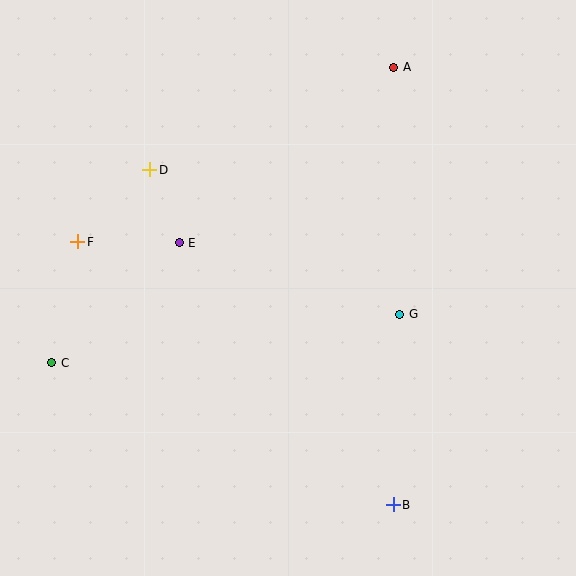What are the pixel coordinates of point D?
Point D is at (150, 170).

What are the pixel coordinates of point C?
Point C is at (52, 363).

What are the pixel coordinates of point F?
Point F is at (78, 242).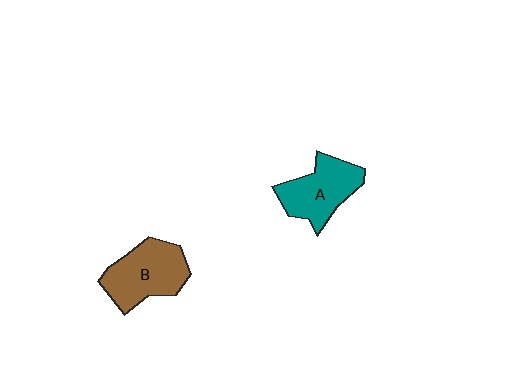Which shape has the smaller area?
Shape A (teal).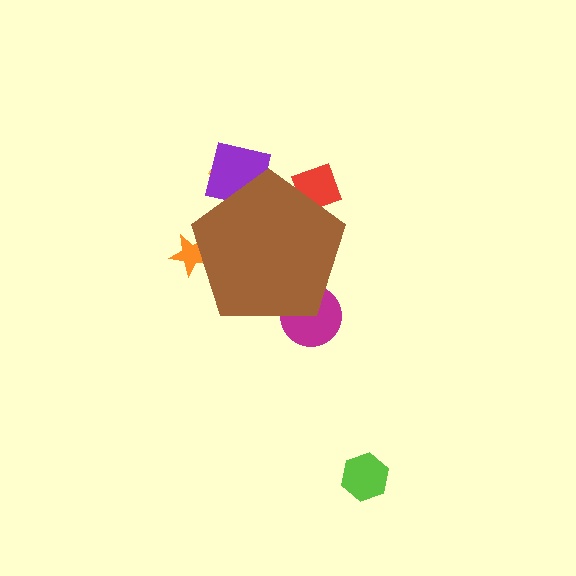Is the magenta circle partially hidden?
Yes, the magenta circle is partially hidden behind the brown pentagon.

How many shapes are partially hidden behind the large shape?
5 shapes are partially hidden.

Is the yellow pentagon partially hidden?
Yes, the yellow pentagon is partially hidden behind the brown pentagon.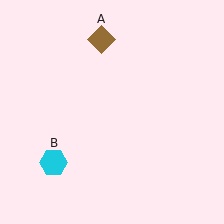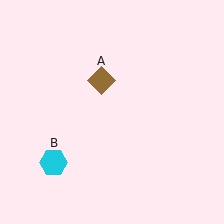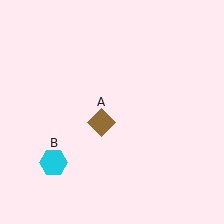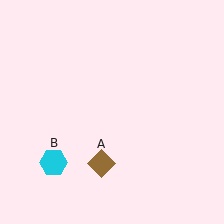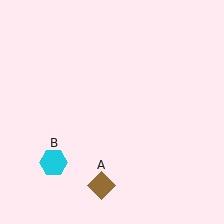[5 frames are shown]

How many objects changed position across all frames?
1 object changed position: brown diamond (object A).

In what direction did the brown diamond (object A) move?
The brown diamond (object A) moved down.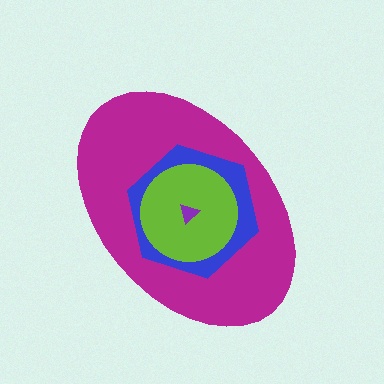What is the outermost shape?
The magenta ellipse.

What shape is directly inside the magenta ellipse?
The blue hexagon.